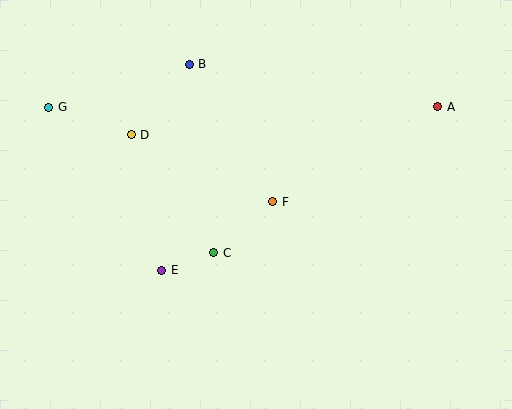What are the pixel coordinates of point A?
Point A is at (438, 107).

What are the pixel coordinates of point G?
Point G is at (49, 107).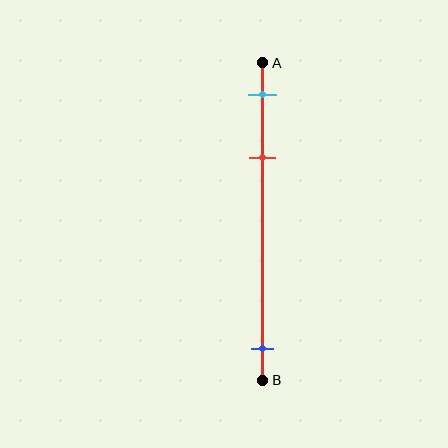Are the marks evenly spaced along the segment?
No, the marks are not evenly spaced.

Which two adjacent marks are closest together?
The cyan and red marks are the closest adjacent pair.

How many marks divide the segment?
There are 3 marks dividing the segment.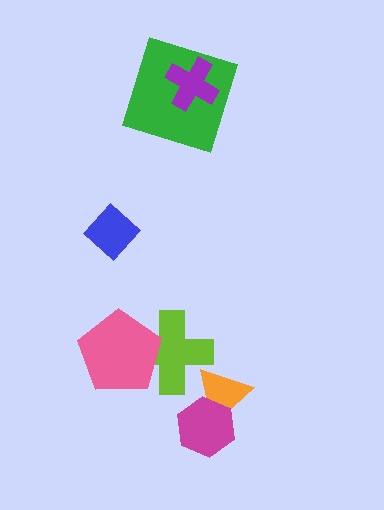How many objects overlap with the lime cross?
2 objects overlap with the lime cross.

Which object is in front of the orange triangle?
The magenta hexagon is in front of the orange triangle.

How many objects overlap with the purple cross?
1 object overlaps with the purple cross.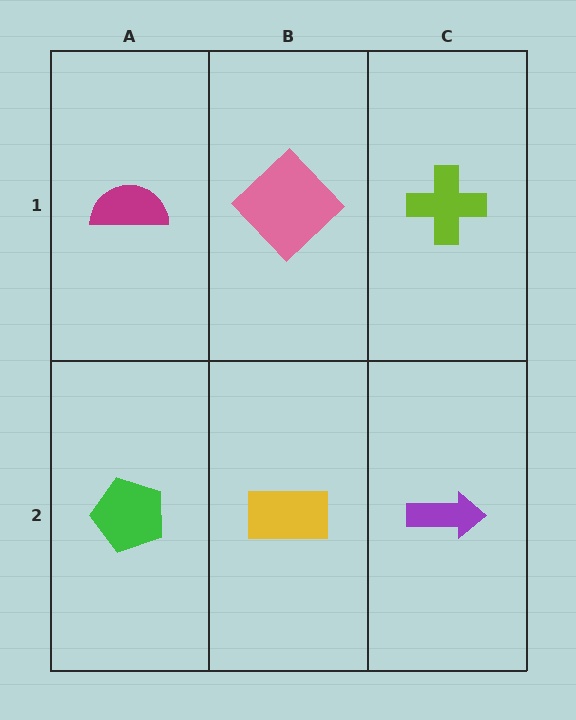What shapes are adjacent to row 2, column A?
A magenta semicircle (row 1, column A), a yellow rectangle (row 2, column B).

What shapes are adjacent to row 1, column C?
A purple arrow (row 2, column C), a pink diamond (row 1, column B).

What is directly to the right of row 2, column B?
A purple arrow.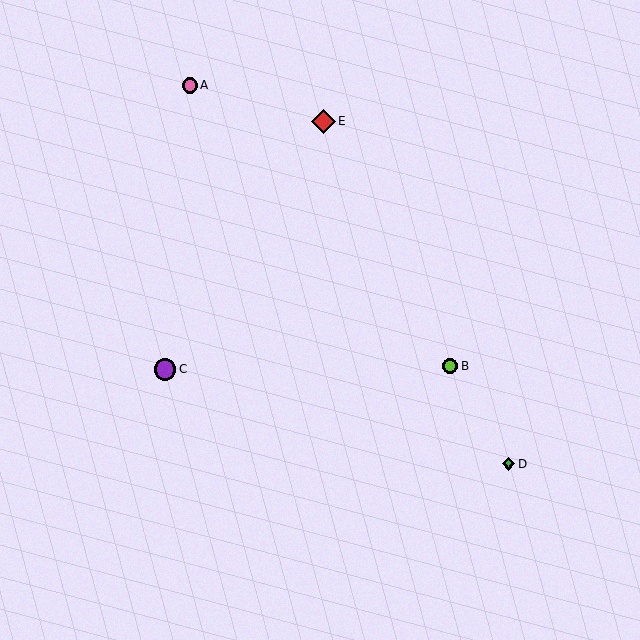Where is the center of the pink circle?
The center of the pink circle is at (190, 85).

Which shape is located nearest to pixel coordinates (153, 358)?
The purple circle (labeled C) at (165, 370) is nearest to that location.